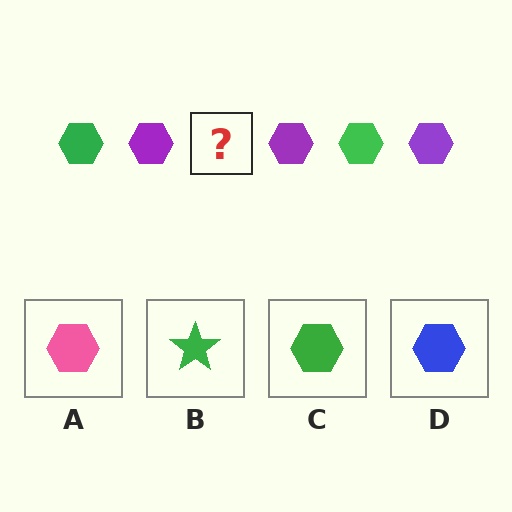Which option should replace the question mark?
Option C.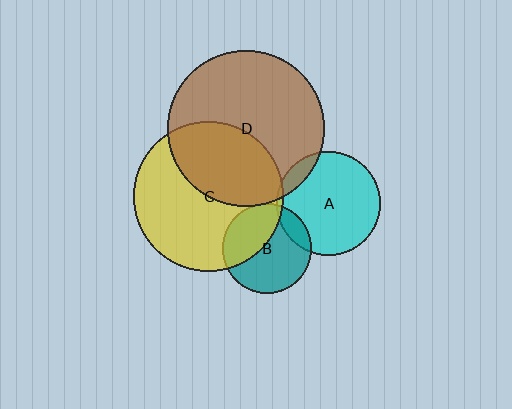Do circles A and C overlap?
Yes.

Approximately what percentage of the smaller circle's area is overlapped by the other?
Approximately 5%.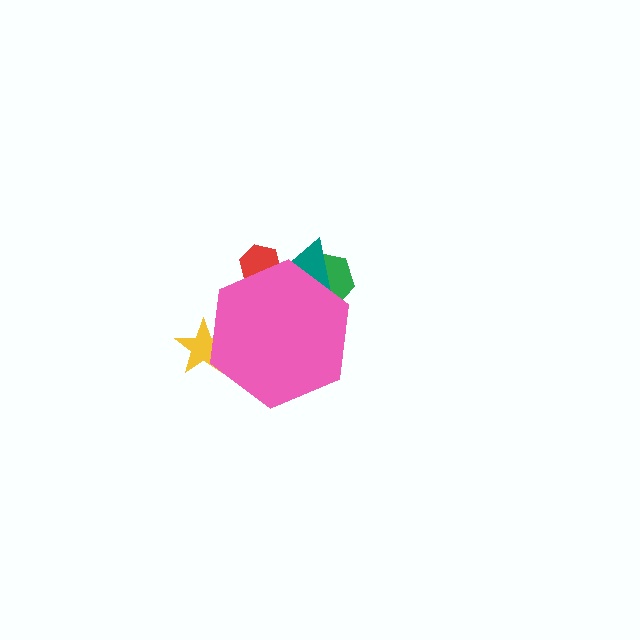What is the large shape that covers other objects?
A pink hexagon.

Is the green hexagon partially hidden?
Yes, the green hexagon is partially hidden behind the pink hexagon.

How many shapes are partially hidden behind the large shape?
4 shapes are partially hidden.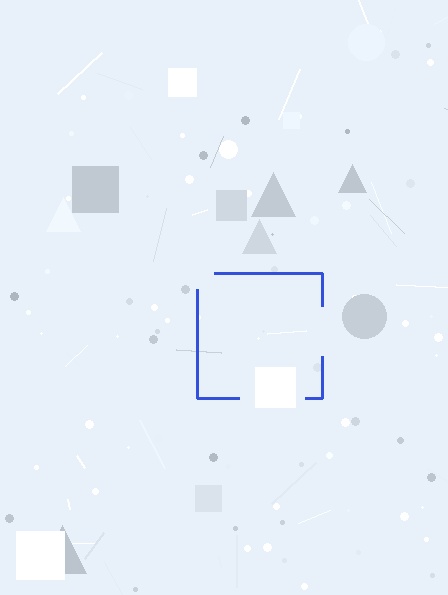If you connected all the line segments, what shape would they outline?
They would outline a square.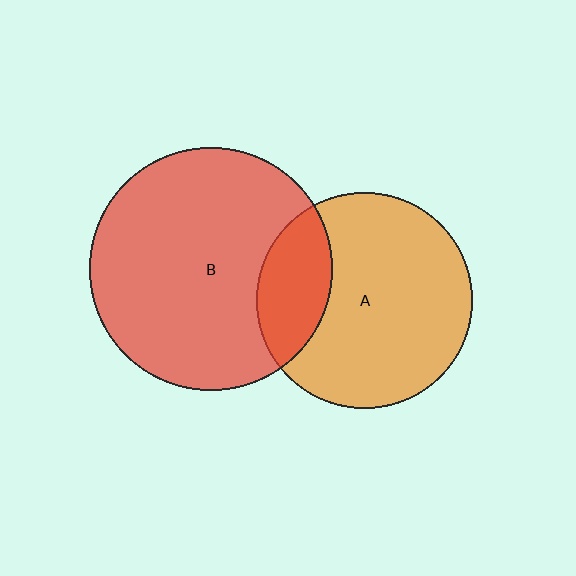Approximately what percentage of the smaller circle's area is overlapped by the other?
Approximately 25%.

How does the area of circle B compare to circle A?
Approximately 1.3 times.